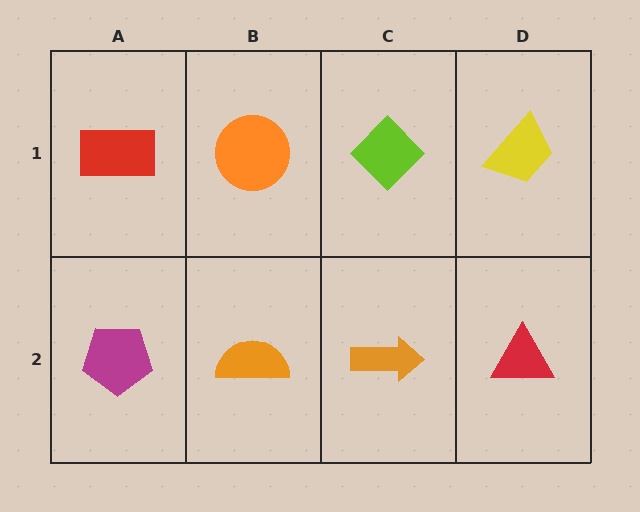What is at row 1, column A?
A red rectangle.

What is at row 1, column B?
An orange circle.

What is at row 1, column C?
A lime diamond.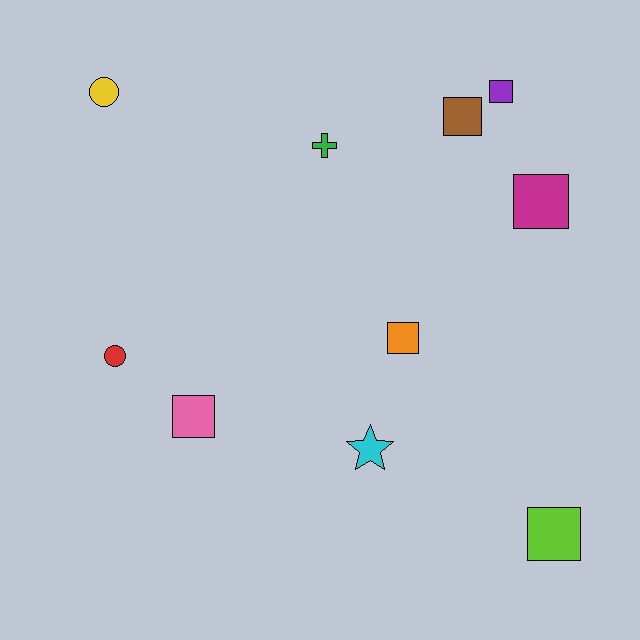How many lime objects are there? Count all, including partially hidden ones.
There is 1 lime object.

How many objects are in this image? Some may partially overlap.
There are 10 objects.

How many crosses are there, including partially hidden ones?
There is 1 cross.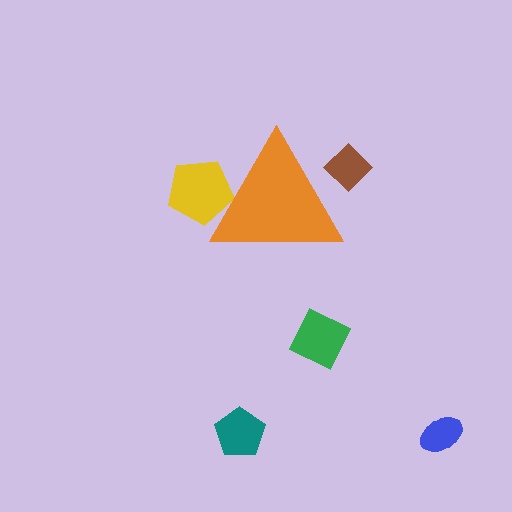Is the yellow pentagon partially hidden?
Yes, the yellow pentagon is partially hidden behind the orange triangle.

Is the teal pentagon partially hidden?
No, the teal pentagon is fully visible.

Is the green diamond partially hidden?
No, the green diamond is fully visible.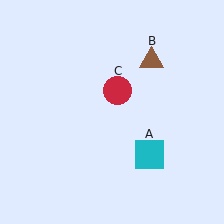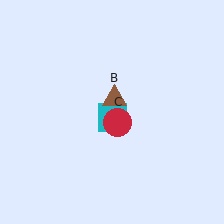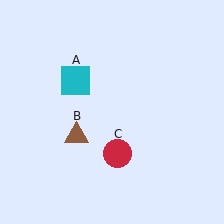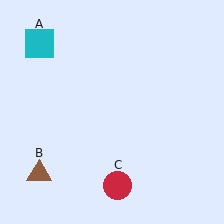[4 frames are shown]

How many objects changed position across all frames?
3 objects changed position: cyan square (object A), brown triangle (object B), red circle (object C).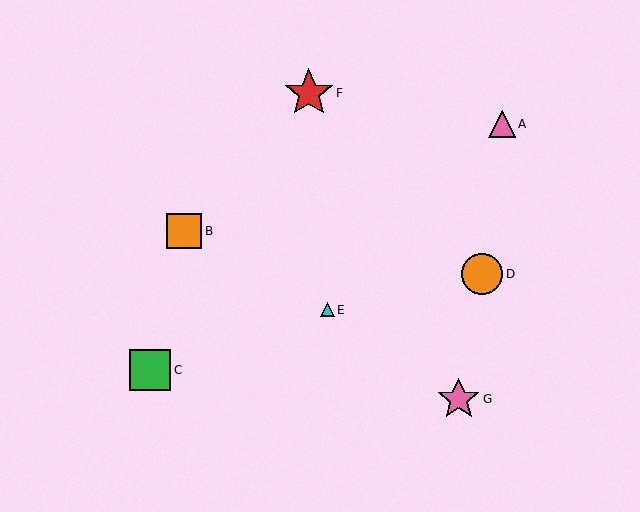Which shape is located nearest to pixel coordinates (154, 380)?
The green square (labeled C) at (150, 370) is nearest to that location.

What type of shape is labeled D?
Shape D is an orange circle.